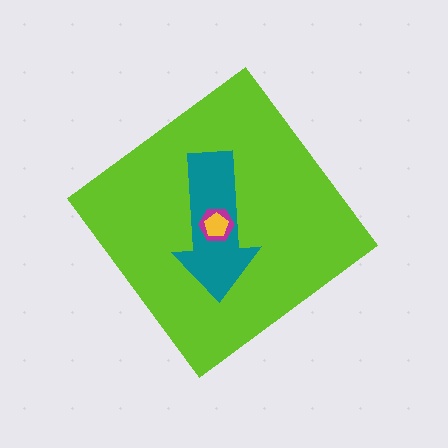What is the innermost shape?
The yellow pentagon.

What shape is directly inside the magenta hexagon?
The yellow pentagon.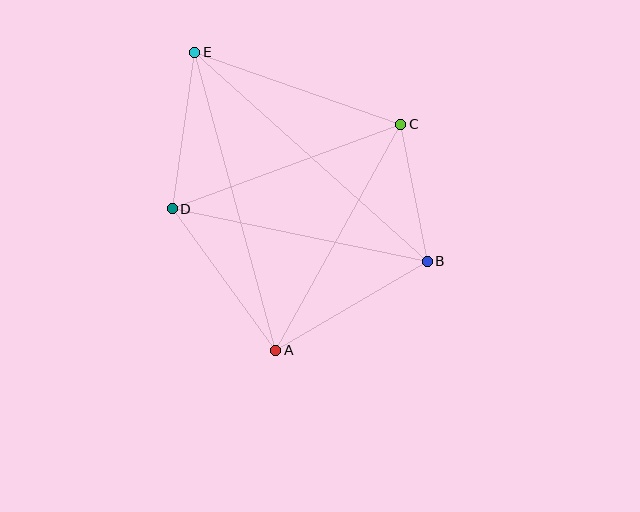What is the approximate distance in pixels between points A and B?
The distance between A and B is approximately 176 pixels.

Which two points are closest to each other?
Points B and C are closest to each other.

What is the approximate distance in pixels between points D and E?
The distance between D and E is approximately 158 pixels.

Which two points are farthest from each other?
Points B and E are farthest from each other.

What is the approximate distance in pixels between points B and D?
The distance between B and D is approximately 260 pixels.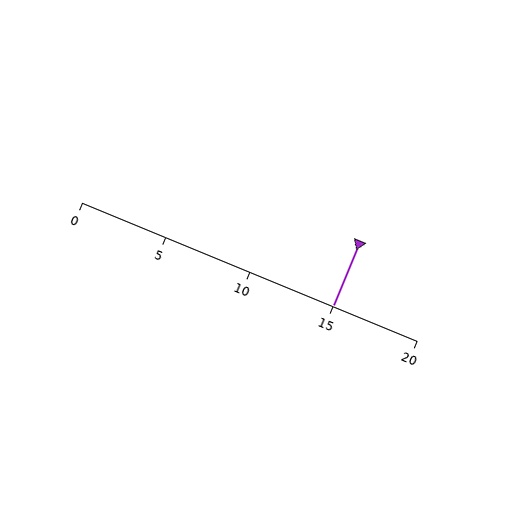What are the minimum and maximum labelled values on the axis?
The axis runs from 0 to 20.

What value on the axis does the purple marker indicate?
The marker indicates approximately 15.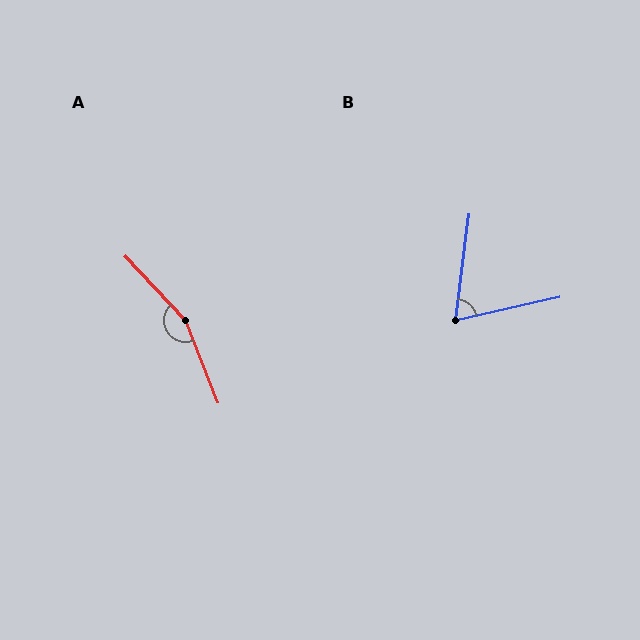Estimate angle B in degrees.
Approximately 70 degrees.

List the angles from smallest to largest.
B (70°), A (159°).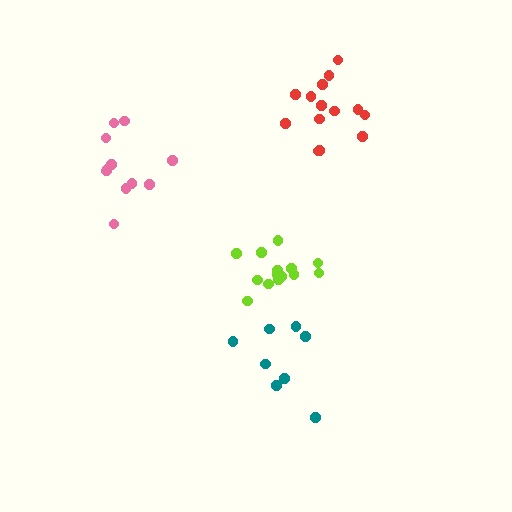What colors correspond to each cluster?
The clusters are colored: pink, lime, teal, red.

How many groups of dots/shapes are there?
There are 4 groups.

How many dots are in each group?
Group 1: 11 dots, Group 2: 14 dots, Group 3: 8 dots, Group 4: 14 dots (47 total).